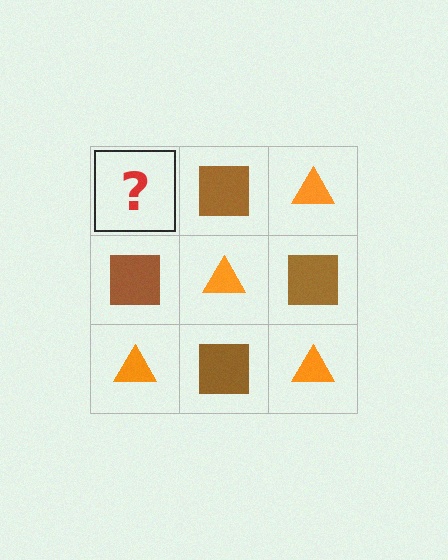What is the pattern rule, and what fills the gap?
The rule is that it alternates orange triangle and brown square in a checkerboard pattern. The gap should be filled with an orange triangle.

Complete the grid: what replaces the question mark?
The question mark should be replaced with an orange triangle.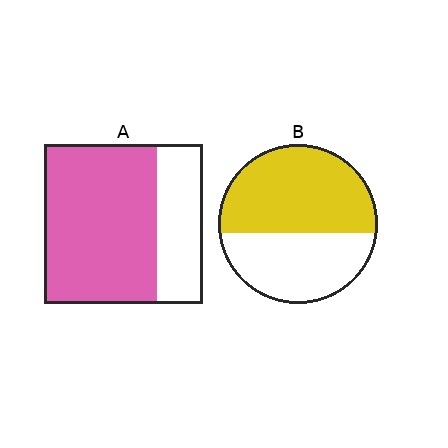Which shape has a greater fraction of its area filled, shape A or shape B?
Shape A.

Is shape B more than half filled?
Yes.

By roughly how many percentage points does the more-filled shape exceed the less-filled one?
By roughly 15 percentage points (A over B).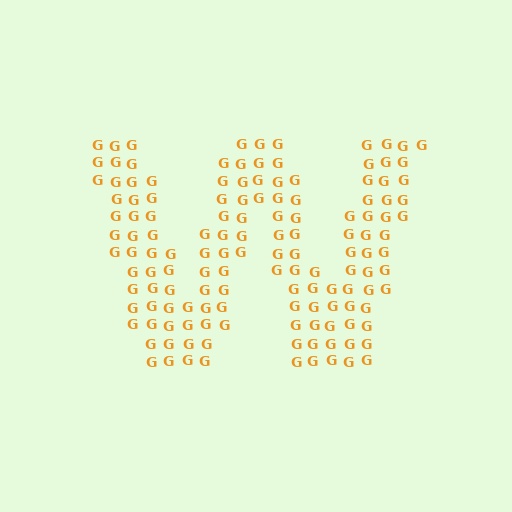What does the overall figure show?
The overall figure shows the letter W.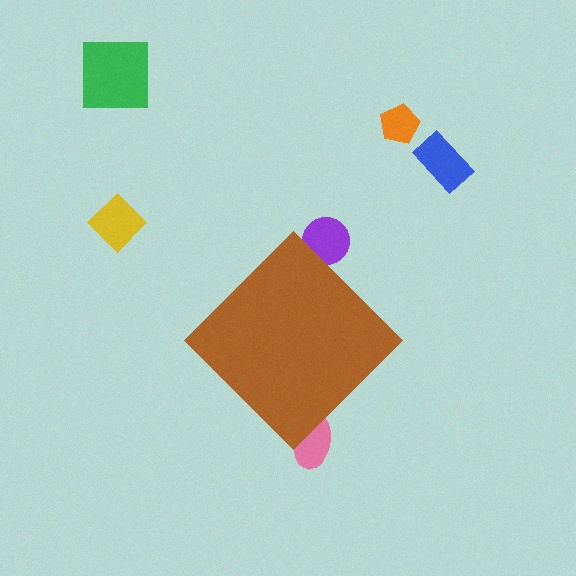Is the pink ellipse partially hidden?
Yes, the pink ellipse is partially hidden behind the brown diamond.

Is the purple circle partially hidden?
Yes, the purple circle is partially hidden behind the brown diamond.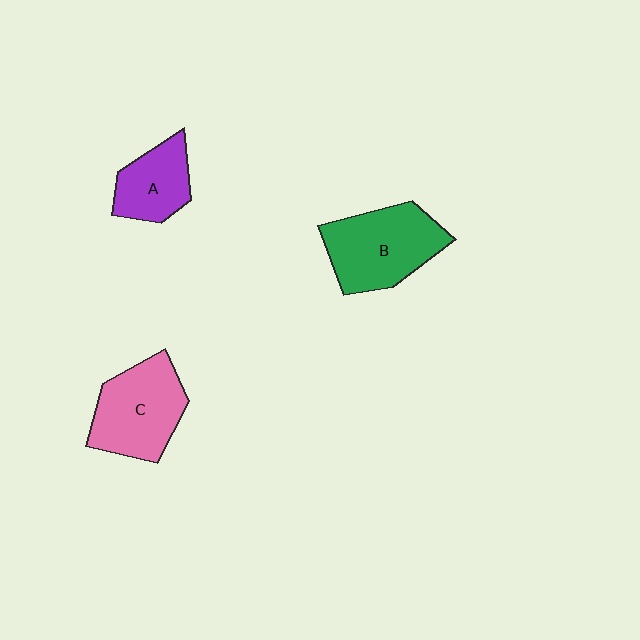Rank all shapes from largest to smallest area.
From largest to smallest: B (green), C (pink), A (purple).